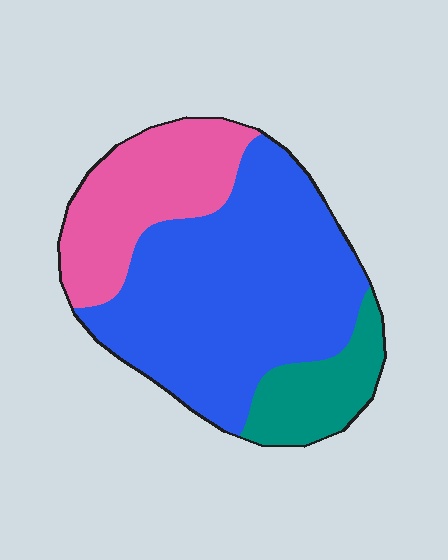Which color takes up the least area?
Teal, at roughly 15%.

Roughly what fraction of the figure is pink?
Pink takes up between a sixth and a third of the figure.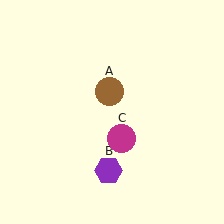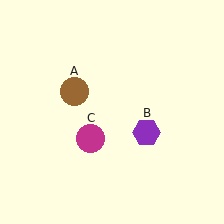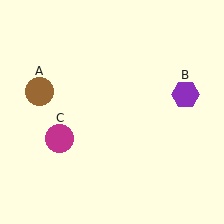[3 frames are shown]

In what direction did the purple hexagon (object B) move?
The purple hexagon (object B) moved up and to the right.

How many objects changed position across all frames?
3 objects changed position: brown circle (object A), purple hexagon (object B), magenta circle (object C).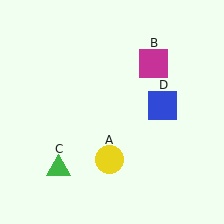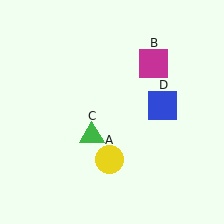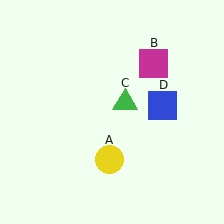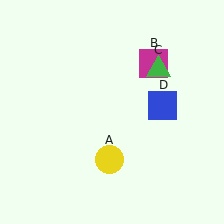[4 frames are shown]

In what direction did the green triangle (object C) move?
The green triangle (object C) moved up and to the right.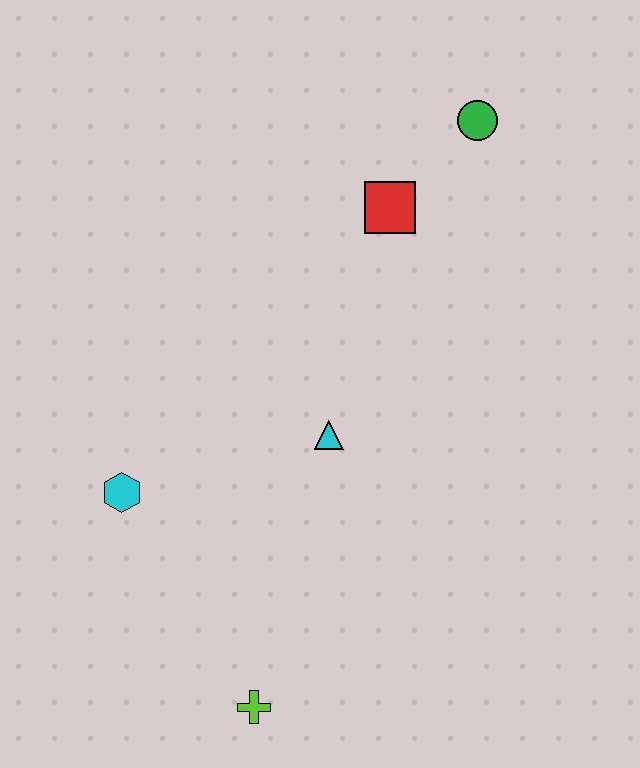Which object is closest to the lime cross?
The cyan hexagon is closest to the lime cross.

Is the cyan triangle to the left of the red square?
Yes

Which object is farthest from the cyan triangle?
The green circle is farthest from the cyan triangle.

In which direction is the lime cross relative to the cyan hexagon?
The lime cross is below the cyan hexagon.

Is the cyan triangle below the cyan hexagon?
No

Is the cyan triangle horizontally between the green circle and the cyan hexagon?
Yes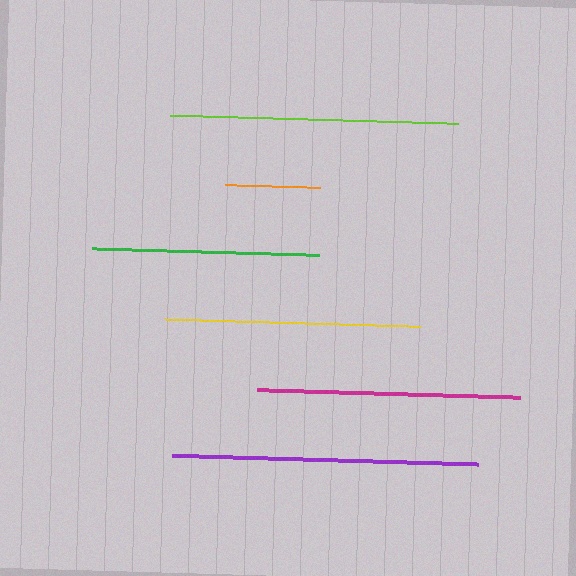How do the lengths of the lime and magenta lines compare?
The lime and magenta lines are approximately the same length.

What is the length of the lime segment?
The lime segment is approximately 288 pixels long.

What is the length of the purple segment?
The purple segment is approximately 306 pixels long.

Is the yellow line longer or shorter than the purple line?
The purple line is longer than the yellow line.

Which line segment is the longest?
The purple line is the longest at approximately 306 pixels.